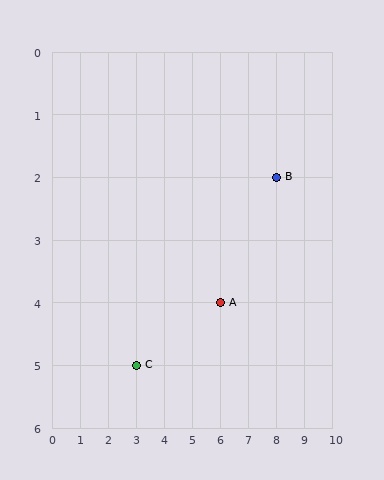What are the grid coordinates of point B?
Point B is at grid coordinates (8, 2).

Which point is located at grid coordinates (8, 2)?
Point B is at (8, 2).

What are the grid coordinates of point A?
Point A is at grid coordinates (6, 4).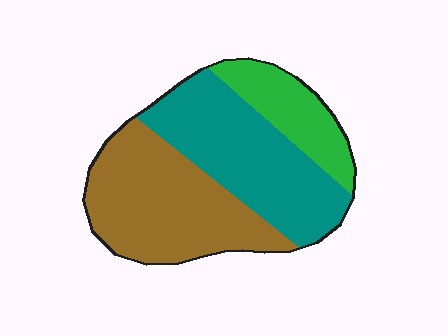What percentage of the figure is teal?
Teal takes up between a quarter and a half of the figure.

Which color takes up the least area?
Green, at roughly 20%.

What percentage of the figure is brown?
Brown covers about 40% of the figure.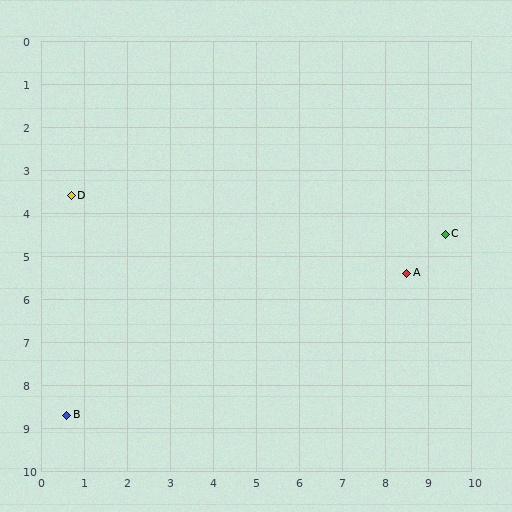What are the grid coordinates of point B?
Point B is at approximately (0.6, 8.7).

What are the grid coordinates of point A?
Point A is at approximately (8.5, 5.4).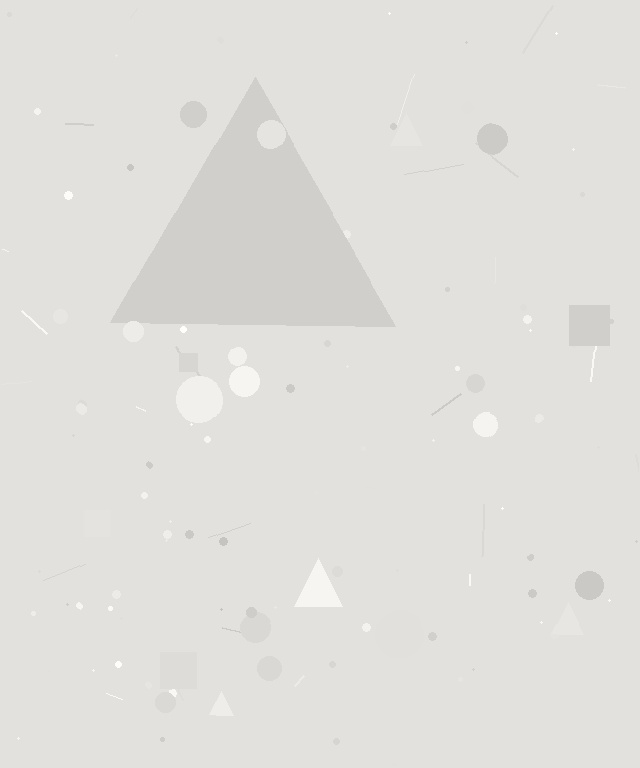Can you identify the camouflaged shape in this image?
The camouflaged shape is a triangle.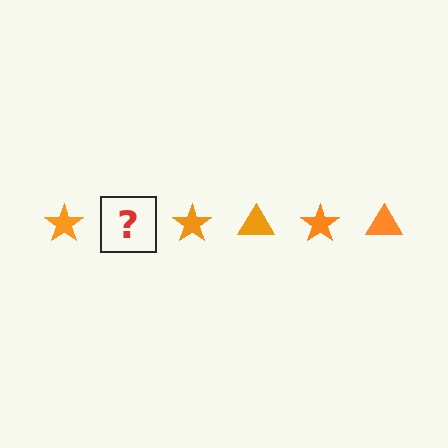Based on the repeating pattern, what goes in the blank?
The blank should be an orange triangle.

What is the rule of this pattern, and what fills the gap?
The rule is that the pattern cycles through star, triangle shapes in orange. The gap should be filled with an orange triangle.